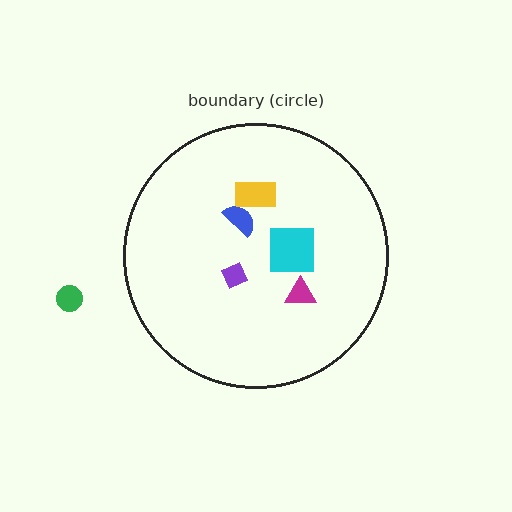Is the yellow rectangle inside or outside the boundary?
Inside.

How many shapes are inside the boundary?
5 inside, 1 outside.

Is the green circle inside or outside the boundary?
Outside.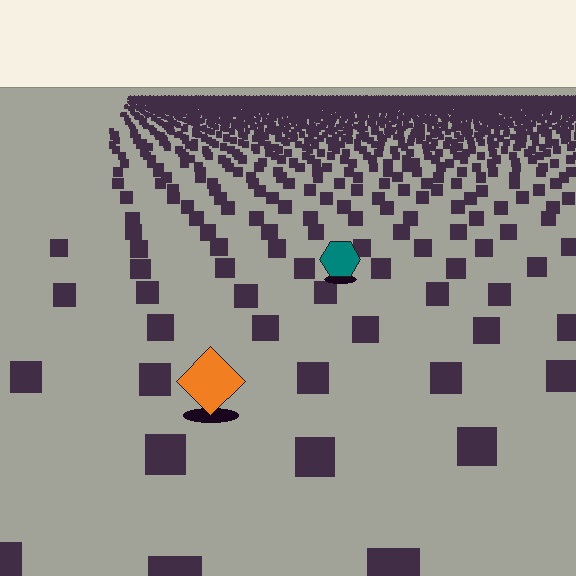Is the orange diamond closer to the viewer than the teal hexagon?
Yes. The orange diamond is closer — you can tell from the texture gradient: the ground texture is coarser near it.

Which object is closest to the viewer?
The orange diamond is closest. The texture marks near it are larger and more spread out.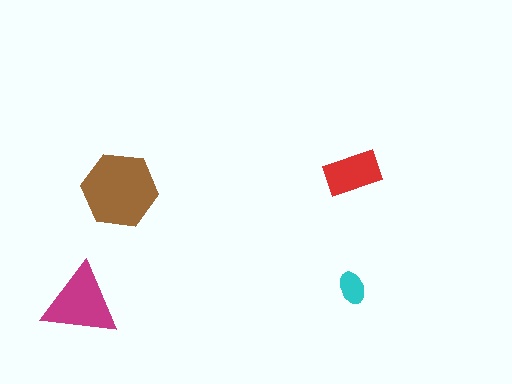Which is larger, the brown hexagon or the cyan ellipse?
The brown hexagon.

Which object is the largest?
The brown hexagon.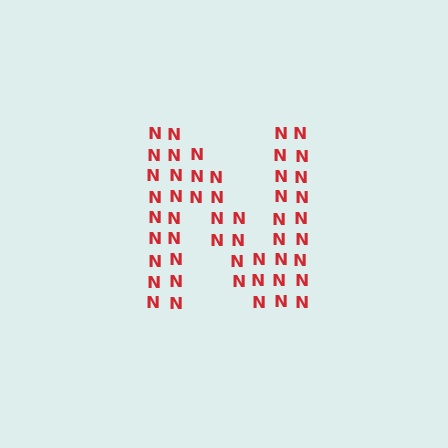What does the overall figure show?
The overall figure shows the letter N.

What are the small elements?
The small elements are letter N's.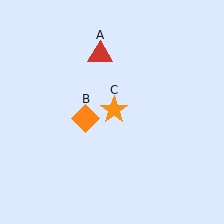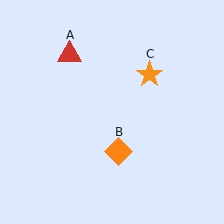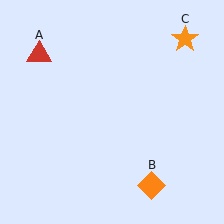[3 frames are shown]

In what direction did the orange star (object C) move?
The orange star (object C) moved up and to the right.